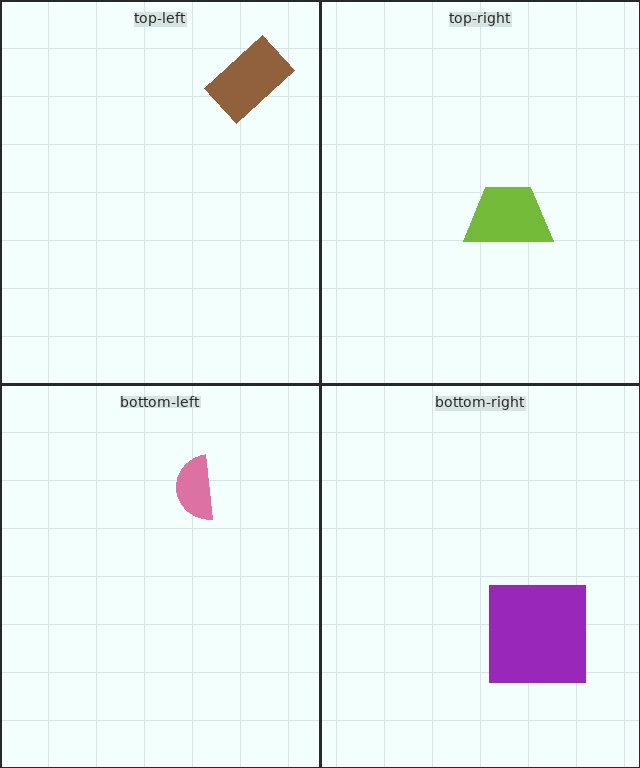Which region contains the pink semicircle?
The bottom-left region.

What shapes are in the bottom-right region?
The purple square.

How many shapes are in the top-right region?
1.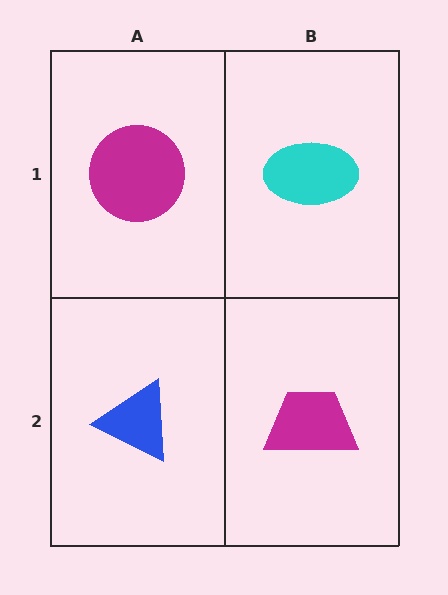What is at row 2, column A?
A blue triangle.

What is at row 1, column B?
A cyan ellipse.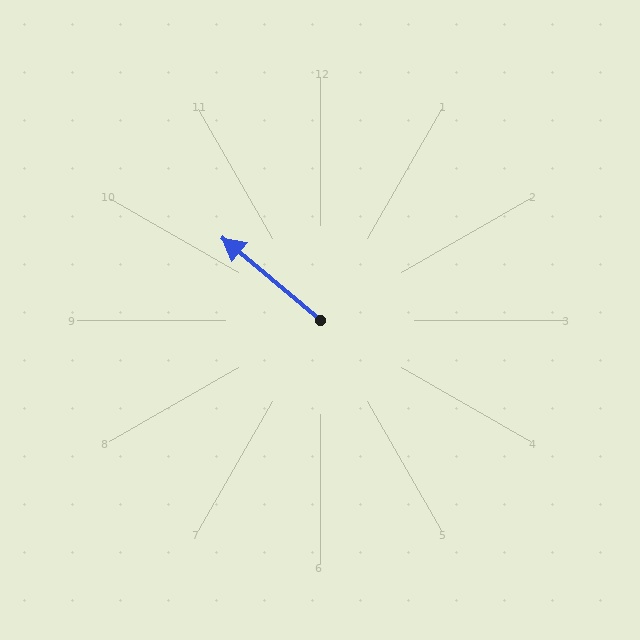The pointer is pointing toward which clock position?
Roughly 10 o'clock.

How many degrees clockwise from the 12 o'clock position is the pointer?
Approximately 310 degrees.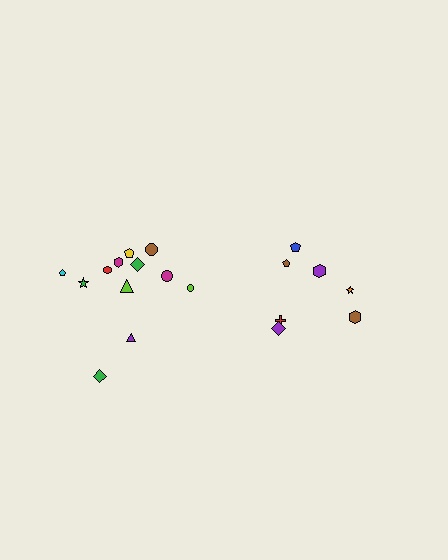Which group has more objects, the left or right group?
The left group.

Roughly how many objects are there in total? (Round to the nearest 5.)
Roughly 20 objects in total.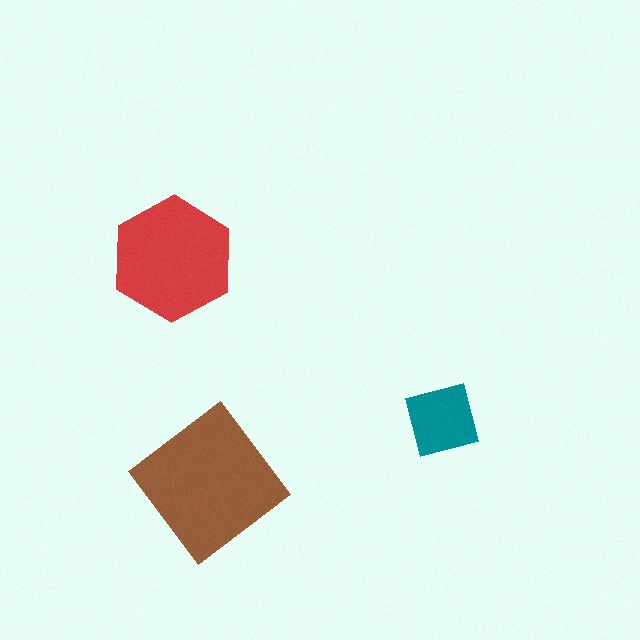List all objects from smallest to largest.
The teal square, the red hexagon, the brown diamond.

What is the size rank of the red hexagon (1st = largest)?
2nd.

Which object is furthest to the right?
The teal square is rightmost.